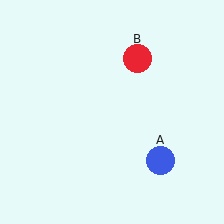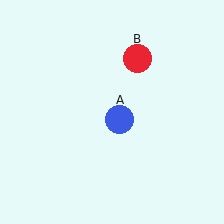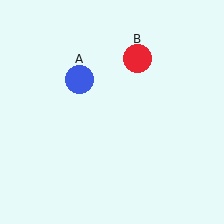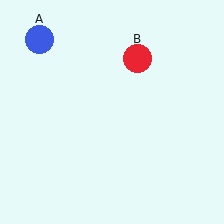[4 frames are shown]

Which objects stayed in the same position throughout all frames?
Red circle (object B) remained stationary.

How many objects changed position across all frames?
1 object changed position: blue circle (object A).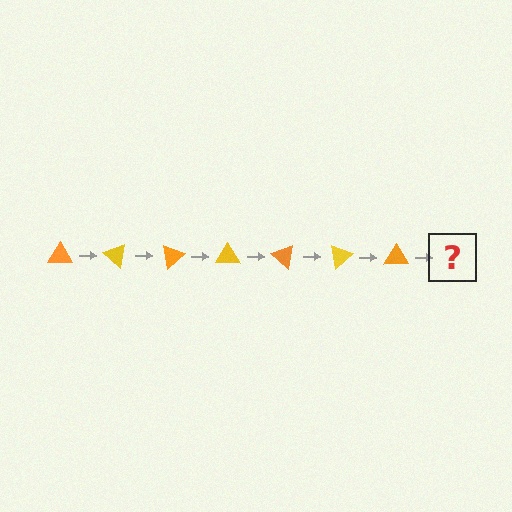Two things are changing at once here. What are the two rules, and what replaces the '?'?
The two rules are that it rotates 40 degrees each step and the color cycles through orange and yellow. The '?' should be a yellow triangle, rotated 280 degrees from the start.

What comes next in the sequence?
The next element should be a yellow triangle, rotated 280 degrees from the start.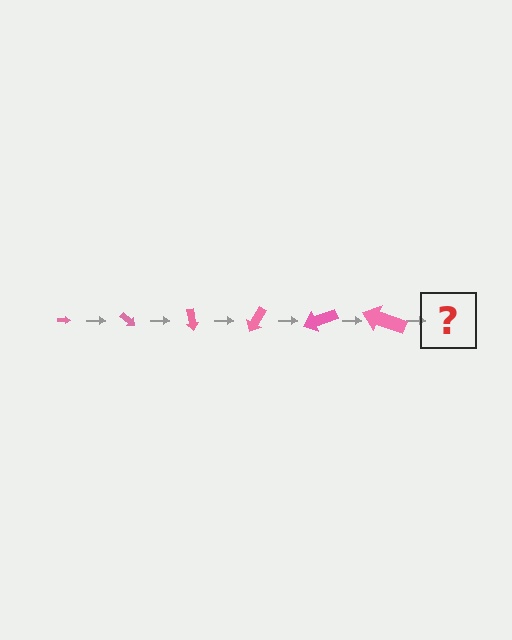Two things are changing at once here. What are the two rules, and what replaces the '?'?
The two rules are that the arrow grows larger each step and it rotates 40 degrees each step. The '?' should be an arrow, larger than the previous one and rotated 240 degrees from the start.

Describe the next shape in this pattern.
It should be an arrow, larger than the previous one and rotated 240 degrees from the start.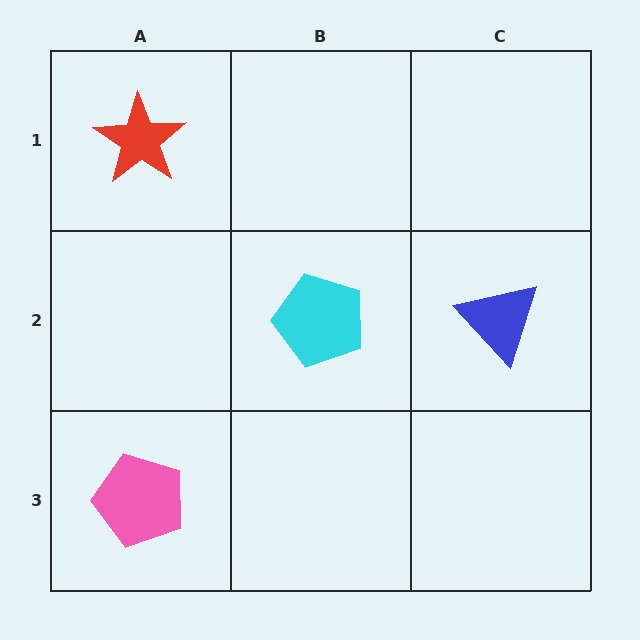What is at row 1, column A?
A red star.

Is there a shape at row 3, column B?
No, that cell is empty.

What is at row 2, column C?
A blue triangle.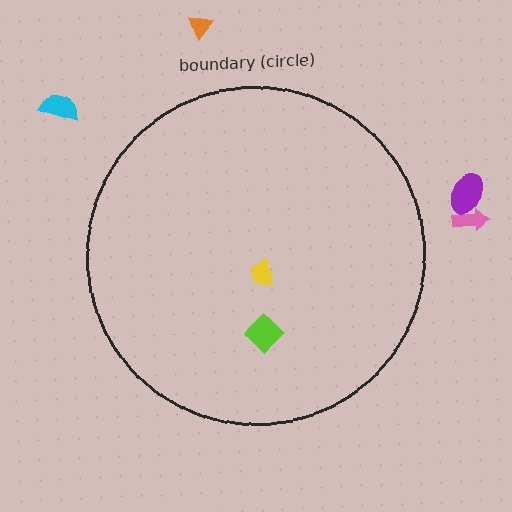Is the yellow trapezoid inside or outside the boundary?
Inside.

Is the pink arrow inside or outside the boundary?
Outside.